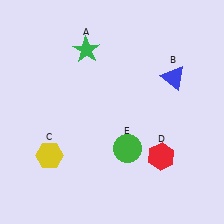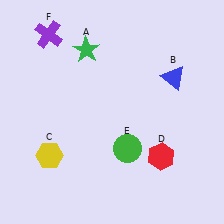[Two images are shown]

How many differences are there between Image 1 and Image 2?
There is 1 difference between the two images.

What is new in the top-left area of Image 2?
A purple cross (F) was added in the top-left area of Image 2.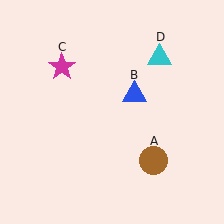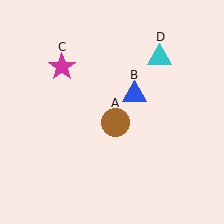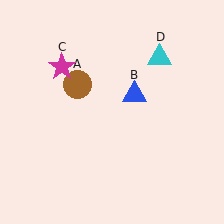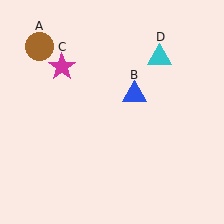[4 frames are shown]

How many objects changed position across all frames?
1 object changed position: brown circle (object A).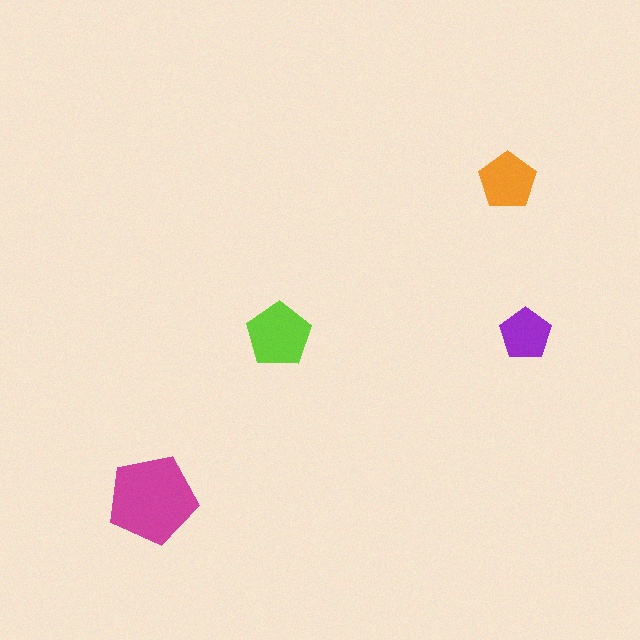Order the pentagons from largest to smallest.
the magenta one, the lime one, the orange one, the purple one.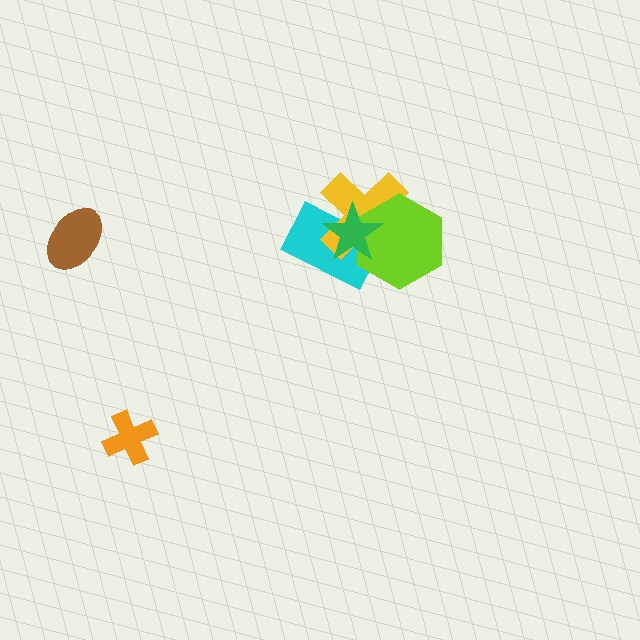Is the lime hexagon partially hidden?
Yes, it is partially covered by another shape.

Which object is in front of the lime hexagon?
The green star is in front of the lime hexagon.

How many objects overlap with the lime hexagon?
3 objects overlap with the lime hexagon.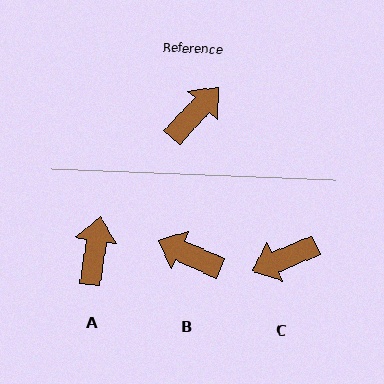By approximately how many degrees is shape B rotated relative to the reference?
Approximately 109 degrees counter-clockwise.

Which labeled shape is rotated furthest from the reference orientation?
C, about 155 degrees away.